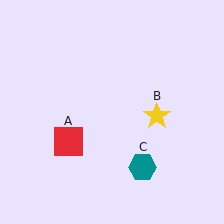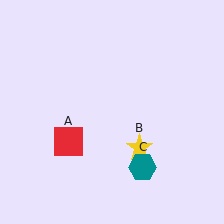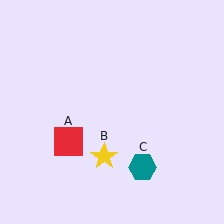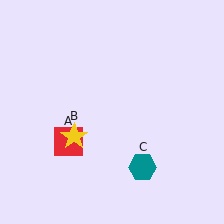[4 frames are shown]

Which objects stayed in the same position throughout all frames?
Red square (object A) and teal hexagon (object C) remained stationary.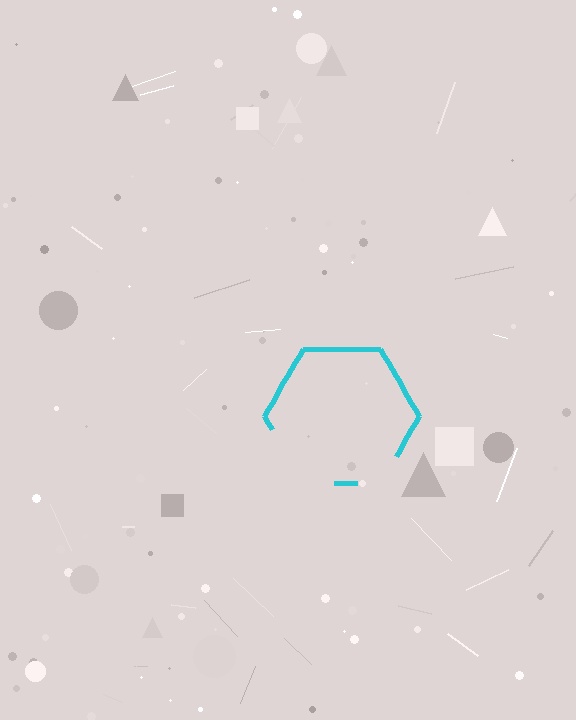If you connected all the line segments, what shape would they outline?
They would outline a hexagon.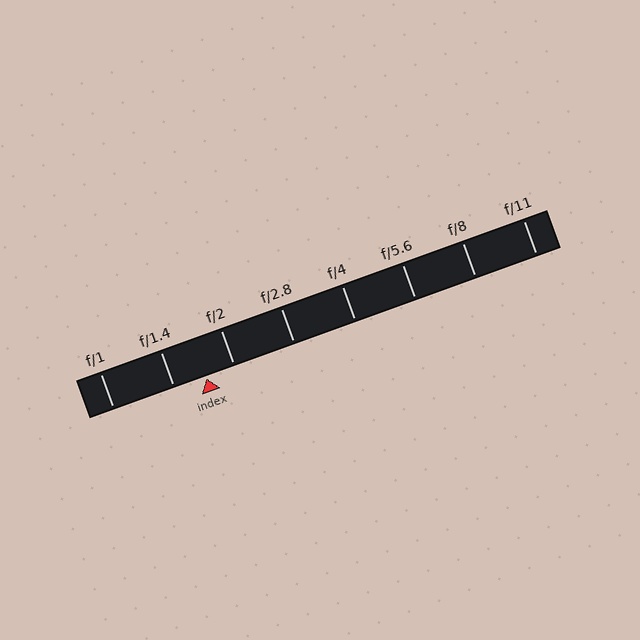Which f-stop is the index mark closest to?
The index mark is closest to f/2.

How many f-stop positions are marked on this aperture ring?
There are 8 f-stop positions marked.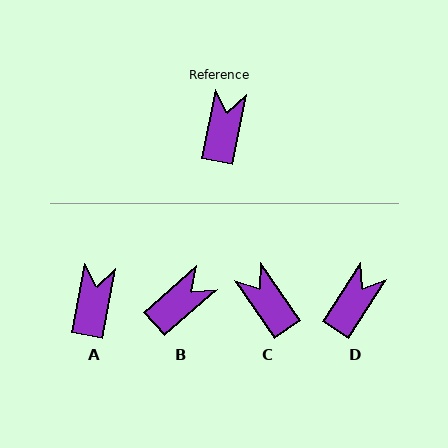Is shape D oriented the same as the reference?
No, it is off by about 22 degrees.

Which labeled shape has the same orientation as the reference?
A.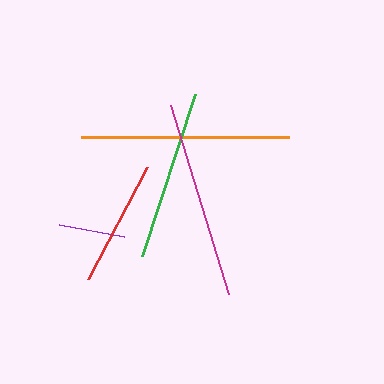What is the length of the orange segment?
The orange segment is approximately 207 pixels long.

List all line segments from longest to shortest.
From longest to shortest: orange, magenta, green, red, purple.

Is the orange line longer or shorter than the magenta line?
The orange line is longer than the magenta line.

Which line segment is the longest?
The orange line is the longest at approximately 207 pixels.